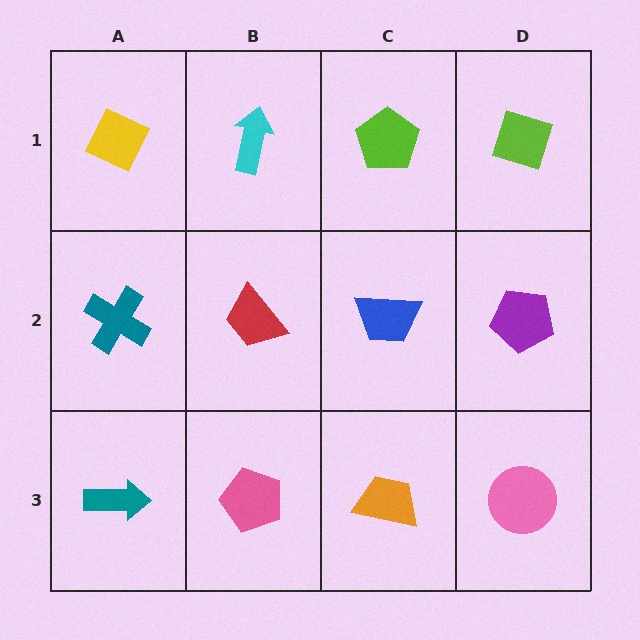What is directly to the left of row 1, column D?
A lime pentagon.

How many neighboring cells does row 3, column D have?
2.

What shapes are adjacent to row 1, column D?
A purple pentagon (row 2, column D), a lime pentagon (row 1, column C).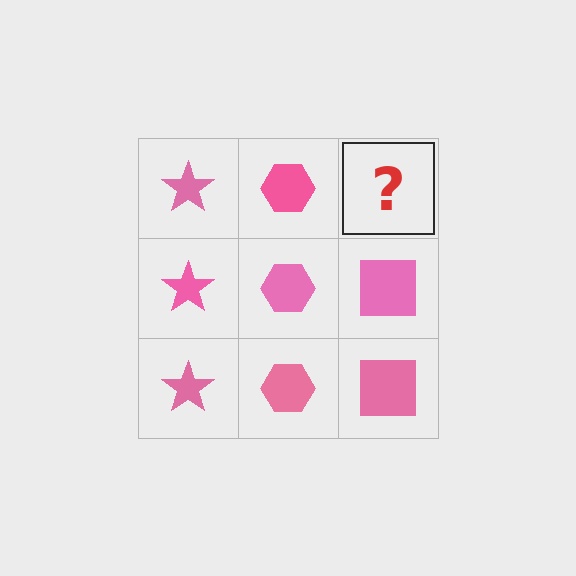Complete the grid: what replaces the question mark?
The question mark should be replaced with a pink square.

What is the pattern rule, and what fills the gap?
The rule is that each column has a consistent shape. The gap should be filled with a pink square.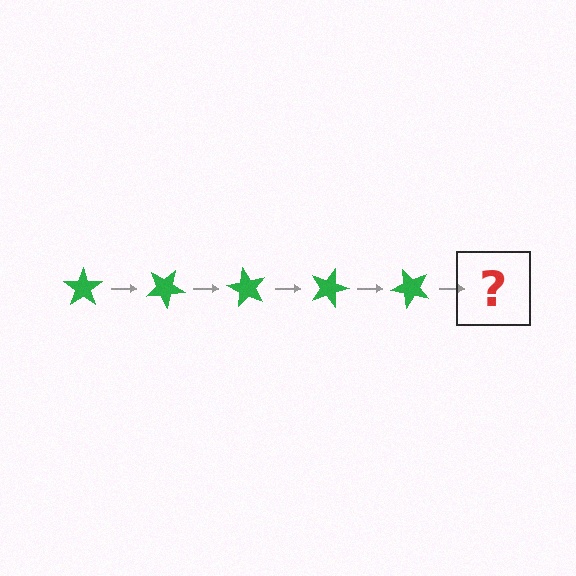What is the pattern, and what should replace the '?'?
The pattern is that the star rotates 30 degrees each step. The '?' should be a green star rotated 150 degrees.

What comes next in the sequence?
The next element should be a green star rotated 150 degrees.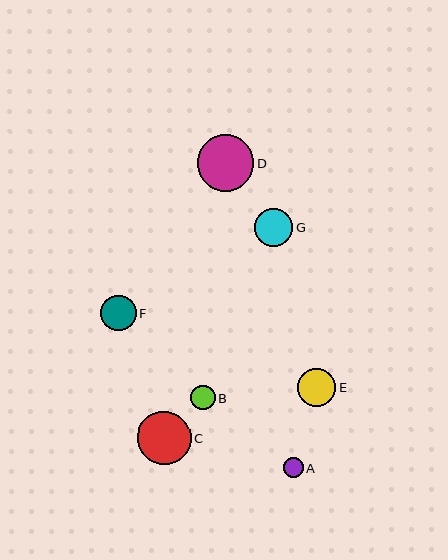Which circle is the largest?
Circle D is the largest with a size of approximately 56 pixels.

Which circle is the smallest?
Circle A is the smallest with a size of approximately 20 pixels.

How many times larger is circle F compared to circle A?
Circle F is approximately 1.8 times the size of circle A.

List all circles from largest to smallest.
From largest to smallest: D, C, G, E, F, B, A.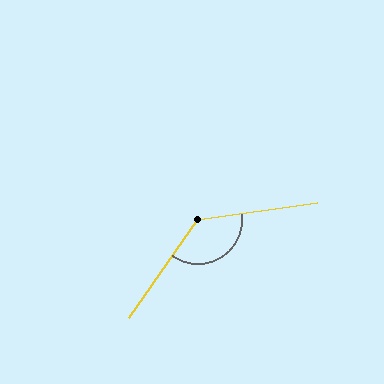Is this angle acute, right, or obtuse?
It is obtuse.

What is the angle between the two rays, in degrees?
Approximately 133 degrees.